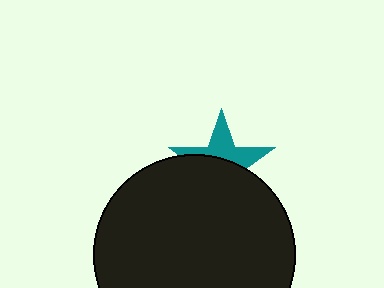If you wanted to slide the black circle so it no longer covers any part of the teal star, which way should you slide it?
Slide it down — that is the most direct way to separate the two shapes.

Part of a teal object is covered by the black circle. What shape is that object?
It is a star.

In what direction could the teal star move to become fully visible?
The teal star could move up. That would shift it out from behind the black circle entirely.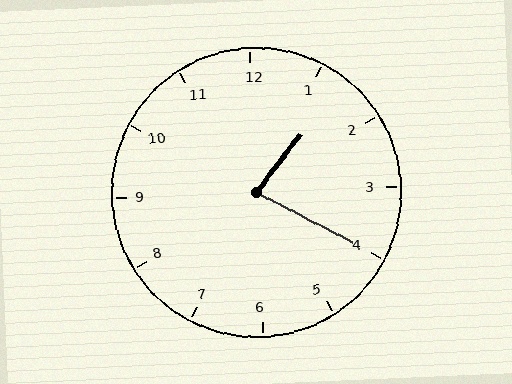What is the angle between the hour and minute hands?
Approximately 80 degrees.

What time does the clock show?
1:20.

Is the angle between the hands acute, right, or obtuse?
It is acute.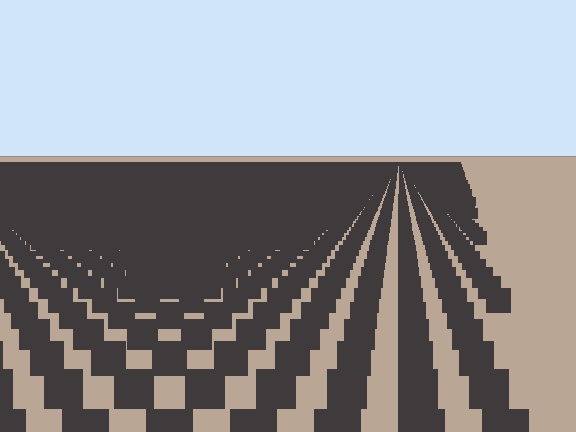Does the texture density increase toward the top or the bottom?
Density increases toward the top.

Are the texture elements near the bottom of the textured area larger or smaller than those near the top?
Larger. Near the bottom, elements are closer to the viewer and appear at a bigger on-screen size.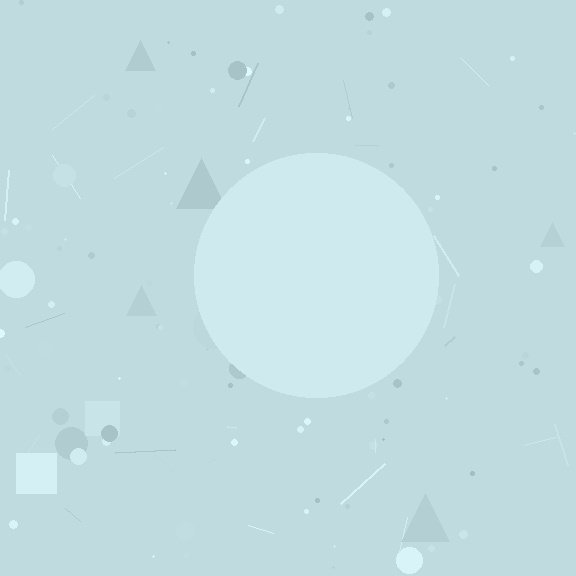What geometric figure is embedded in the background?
A circle is embedded in the background.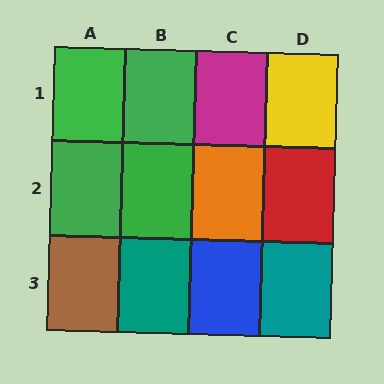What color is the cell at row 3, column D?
Teal.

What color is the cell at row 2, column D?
Red.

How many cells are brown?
1 cell is brown.